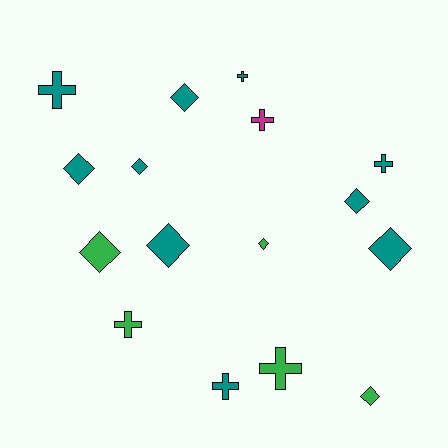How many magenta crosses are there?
There is 1 magenta cross.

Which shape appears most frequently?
Diamond, with 9 objects.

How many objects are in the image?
There are 16 objects.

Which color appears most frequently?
Teal, with 10 objects.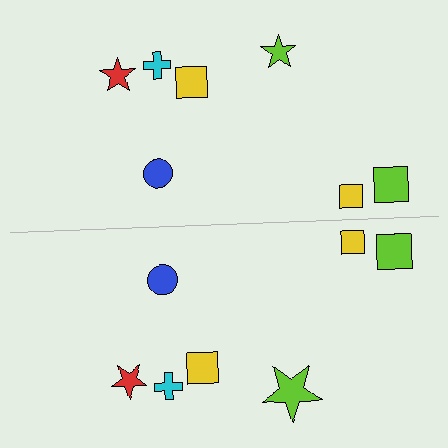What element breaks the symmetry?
The lime star on the bottom side has a different size than its mirror counterpart.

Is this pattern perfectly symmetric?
No, the pattern is not perfectly symmetric. The lime star on the bottom side has a different size than its mirror counterpart.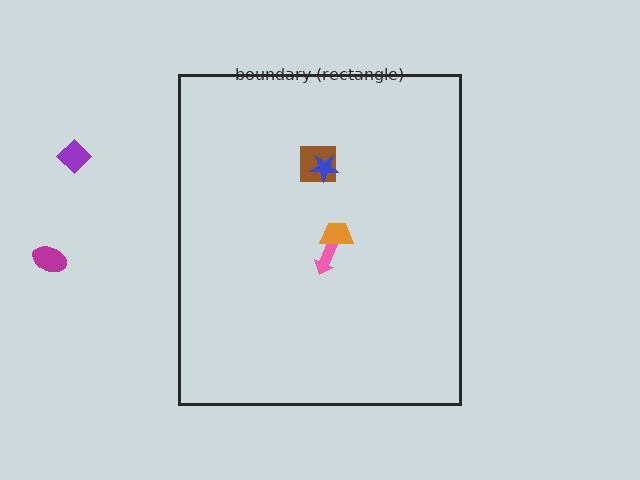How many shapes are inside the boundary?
4 inside, 2 outside.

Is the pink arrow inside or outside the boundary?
Inside.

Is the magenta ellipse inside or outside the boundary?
Outside.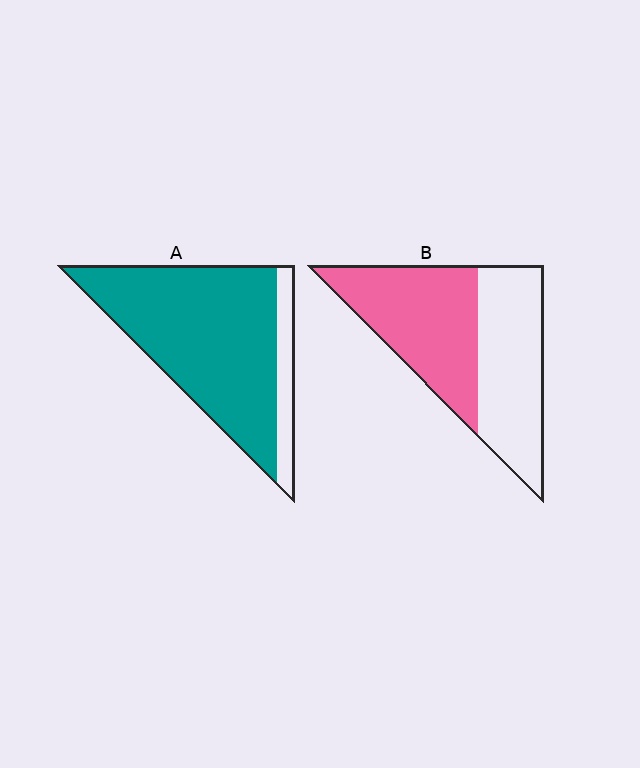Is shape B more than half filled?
Roughly half.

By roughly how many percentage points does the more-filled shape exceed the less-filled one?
By roughly 35 percentage points (A over B).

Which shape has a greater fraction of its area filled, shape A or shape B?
Shape A.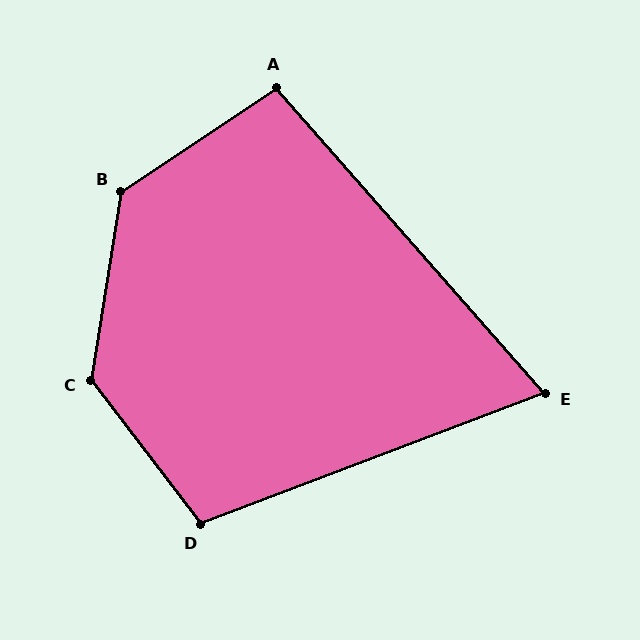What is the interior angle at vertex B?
Approximately 133 degrees (obtuse).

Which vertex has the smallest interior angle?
E, at approximately 70 degrees.